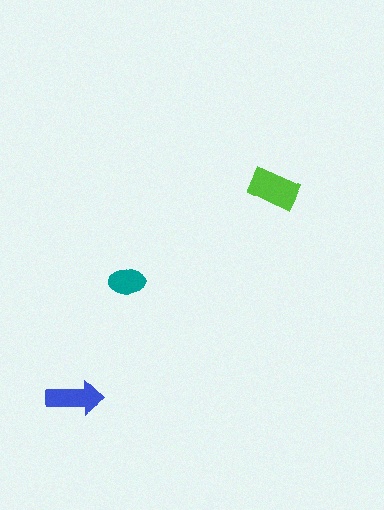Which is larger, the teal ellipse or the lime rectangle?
The lime rectangle.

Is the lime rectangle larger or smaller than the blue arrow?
Larger.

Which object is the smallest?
The teal ellipse.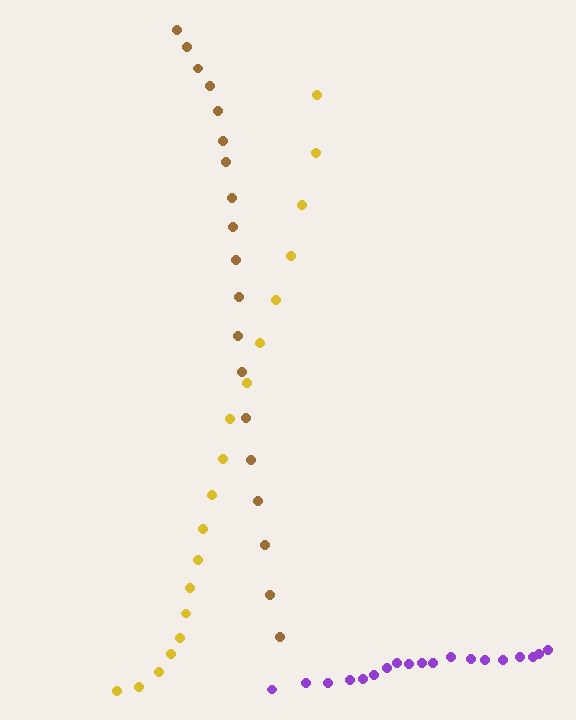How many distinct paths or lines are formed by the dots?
There are 3 distinct paths.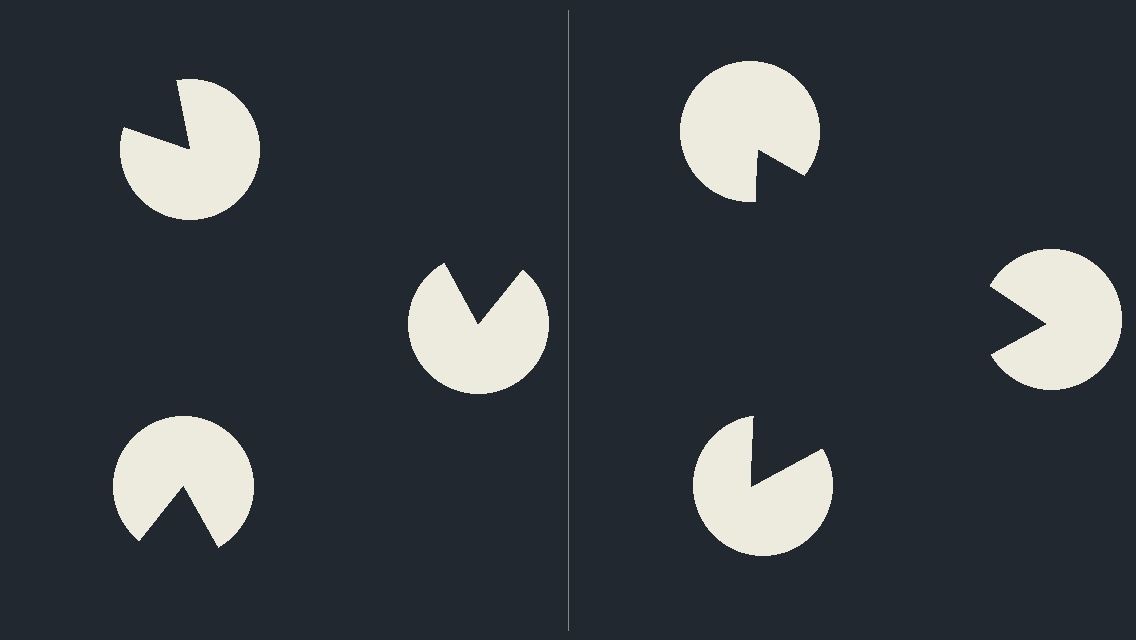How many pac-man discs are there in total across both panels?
6 — 3 on each side.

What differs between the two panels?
The pac-man discs are positioned identically on both sides; only the wedge orientations differ. On the right they align to a triangle; on the left they are misaligned.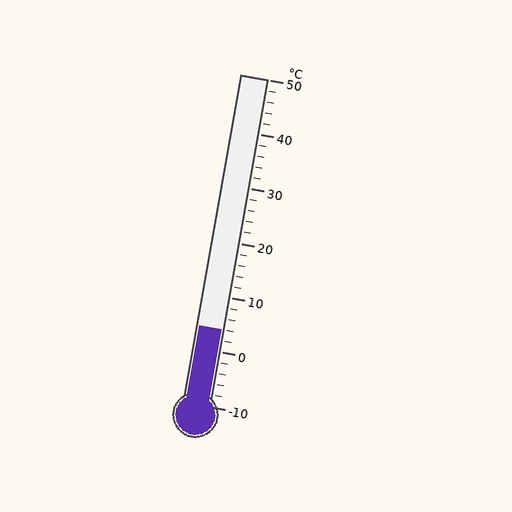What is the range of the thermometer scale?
The thermometer scale ranges from -10°C to 50°C.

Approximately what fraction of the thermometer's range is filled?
The thermometer is filled to approximately 25% of its range.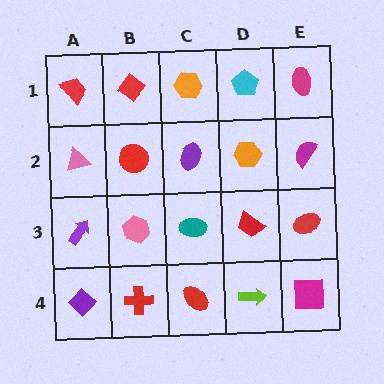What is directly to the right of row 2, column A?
A red circle.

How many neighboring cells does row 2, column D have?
4.